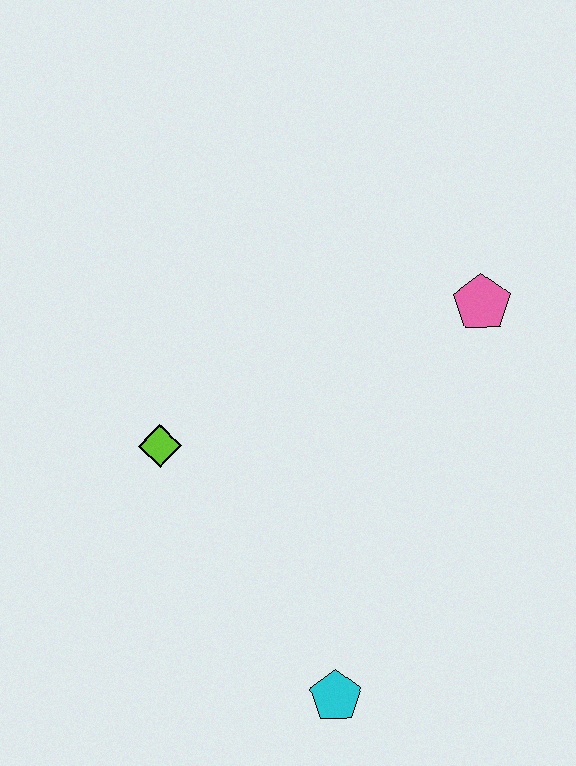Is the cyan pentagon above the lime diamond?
No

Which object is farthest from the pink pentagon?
The cyan pentagon is farthest from the pink pentagon.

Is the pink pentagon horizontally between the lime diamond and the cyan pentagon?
No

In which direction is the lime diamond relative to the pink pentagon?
The lime diamond is to the left of the pink pentagon.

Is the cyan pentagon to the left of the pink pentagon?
Yes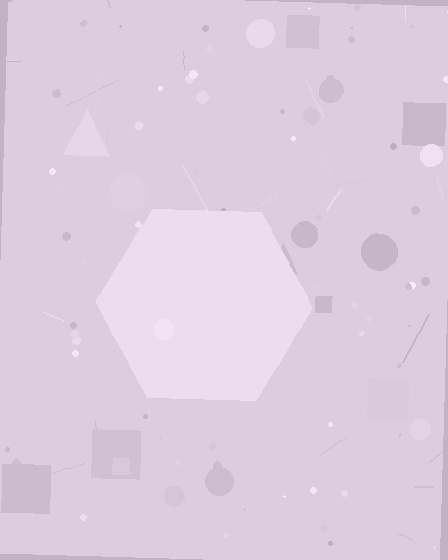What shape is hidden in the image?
A hexagon is hidden in the image.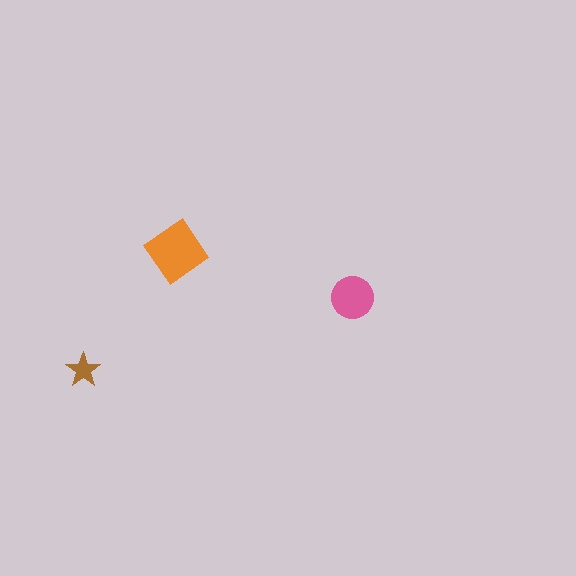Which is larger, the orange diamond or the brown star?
The orange diamond.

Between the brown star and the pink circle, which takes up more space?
The pink circle.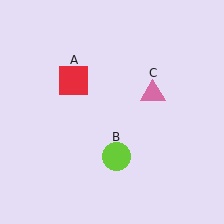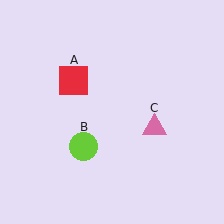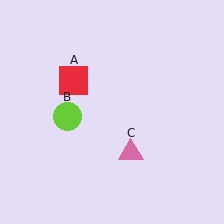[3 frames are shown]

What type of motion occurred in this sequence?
The lime circle (object B), pink triangle (object C) rotated clockwise around the center of the scene.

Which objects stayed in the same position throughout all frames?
Red square (object A) remained stationary.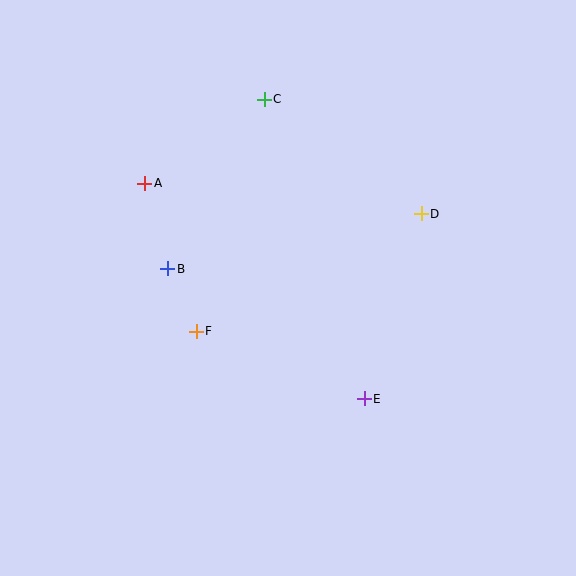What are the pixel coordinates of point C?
Point C is at (264, 99).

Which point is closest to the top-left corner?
Point A is closest to the top-left corner.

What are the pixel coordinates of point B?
Point B is at (168, 269).